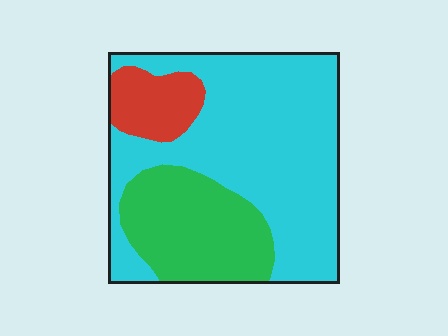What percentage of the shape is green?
Green covers around 25% of the shape.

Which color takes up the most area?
Cyan, at roughly 65%.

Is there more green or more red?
Green.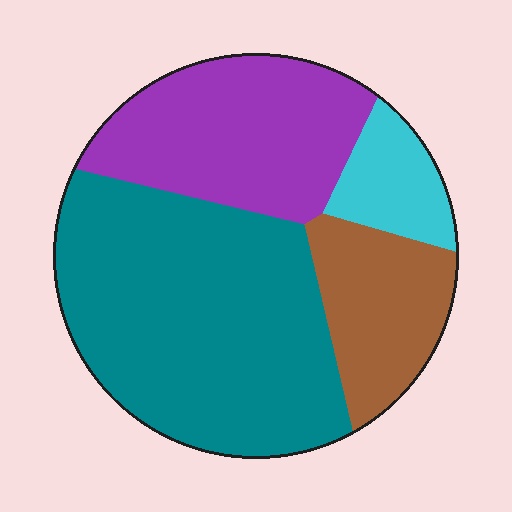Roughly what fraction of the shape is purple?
Purple takes up about one quarter (1/4) of the shape.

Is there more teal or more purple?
Teal.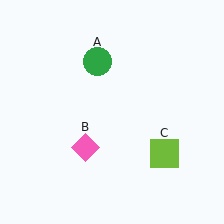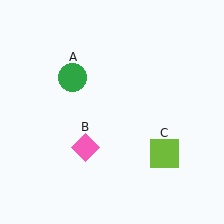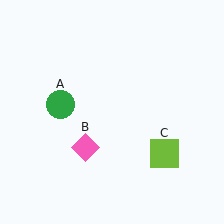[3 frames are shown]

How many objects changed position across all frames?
1 object changed position: green circle (object A).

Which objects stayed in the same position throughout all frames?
Pink diamond (object B) and lime square (object C) remained stationary.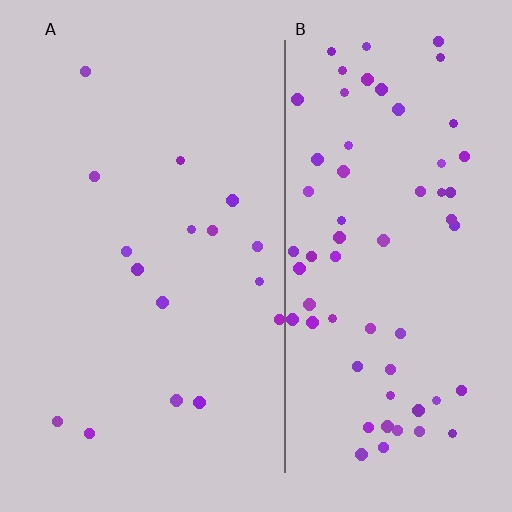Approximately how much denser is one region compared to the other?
Approximately 3.9× — region B over region A.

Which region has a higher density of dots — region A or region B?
B (the right).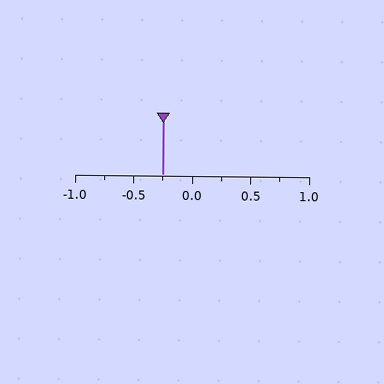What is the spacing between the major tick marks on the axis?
The major ticks are spaced 0.5 apart.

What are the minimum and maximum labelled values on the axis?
The axis runs from -1.0 to 1.0.